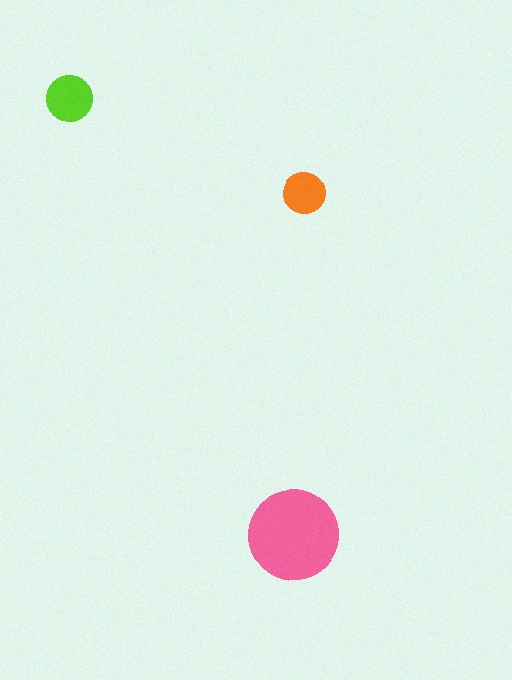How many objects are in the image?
There are 3 objects in the image.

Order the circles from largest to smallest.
the pink one, the lime one, the orange one.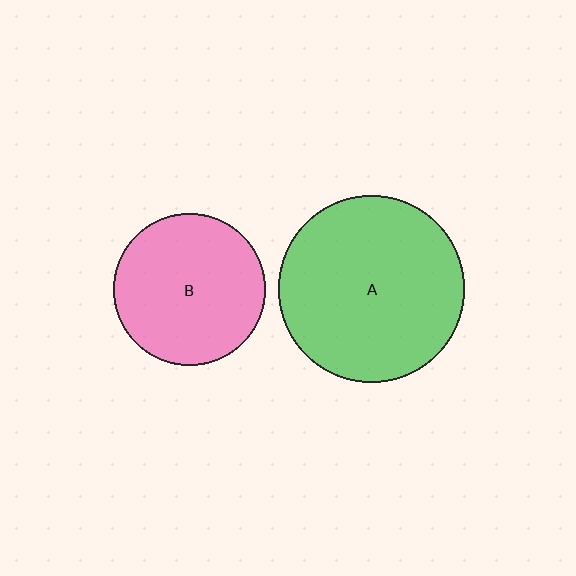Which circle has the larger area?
Circle A (green).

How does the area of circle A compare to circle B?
Approximately 1.5 times.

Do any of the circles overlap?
No, none of the circles overlap.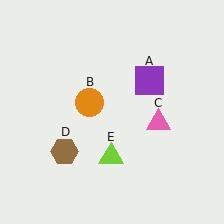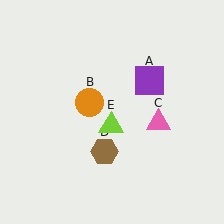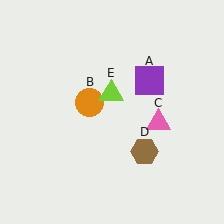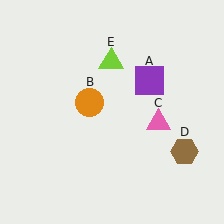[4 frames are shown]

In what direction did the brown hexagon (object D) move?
The brown hexagon (object D) moved right.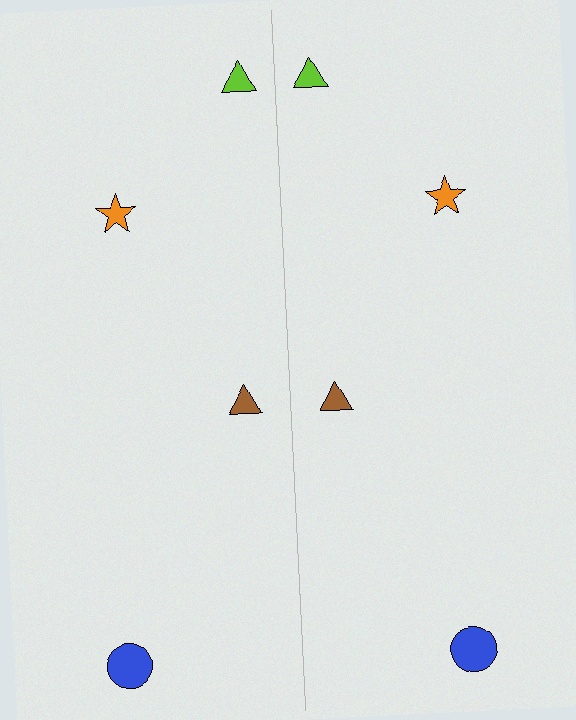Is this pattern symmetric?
Yes, this pattern has bilateral (reflection) symmetry.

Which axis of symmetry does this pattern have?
The pattern has a vertical axis of symmetry running through the center of the image.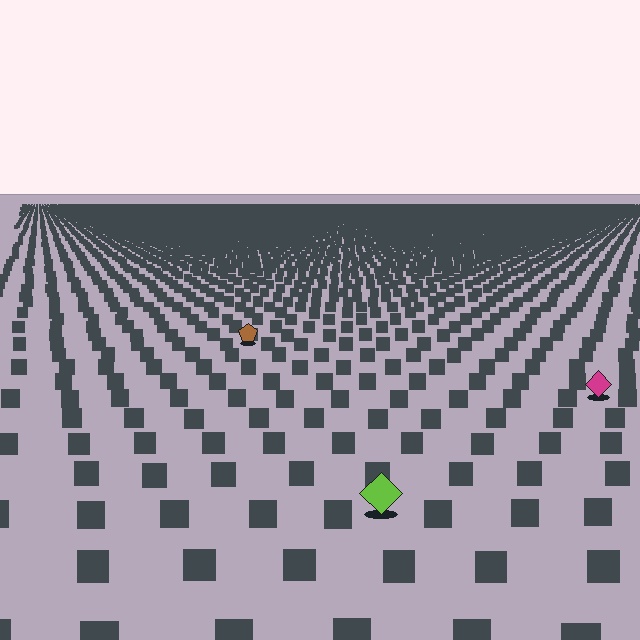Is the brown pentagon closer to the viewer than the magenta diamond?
No. The magenta diamond is closer — you can tell from the texture gradient: the ground texture is coarser near it.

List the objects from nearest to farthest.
From nearest to farthest: the lime diamond, the magenta diamond, the brown pentagon.